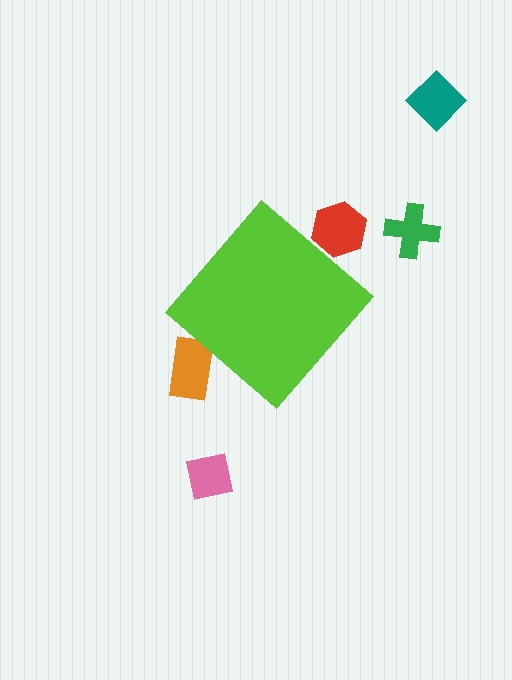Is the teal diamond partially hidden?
No, the teal diamond is fully visible.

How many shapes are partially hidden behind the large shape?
2 shapes are partially hidden.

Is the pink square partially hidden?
No, the pink square is fully visible.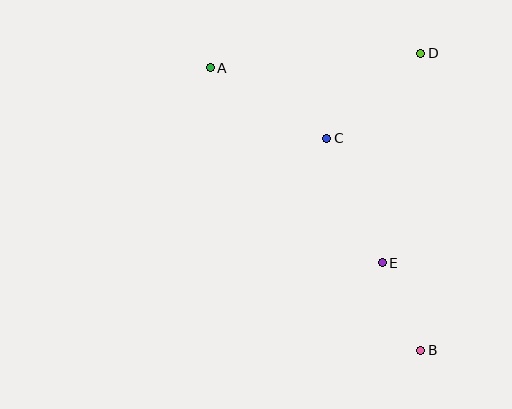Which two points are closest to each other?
Points B and E are closest to each other.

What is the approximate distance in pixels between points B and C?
The distance between B and C is approximately 232 pixels.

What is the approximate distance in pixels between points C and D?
The distance between C and D is approximately 127 pixels.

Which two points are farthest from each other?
Points A and B are farthest from each other.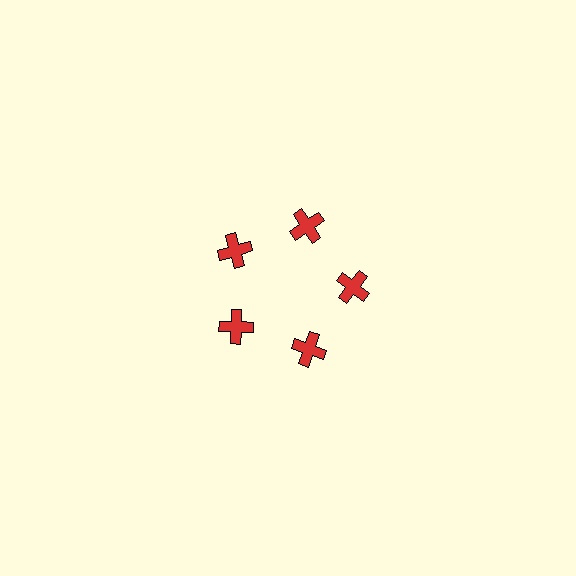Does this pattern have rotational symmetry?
Yes, this pattern has 5-fold rotational symmetry. It looks the same after rotating 72 degrees around the center.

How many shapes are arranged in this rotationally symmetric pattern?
There are 5 shapes, arranged in 5 groups of 1.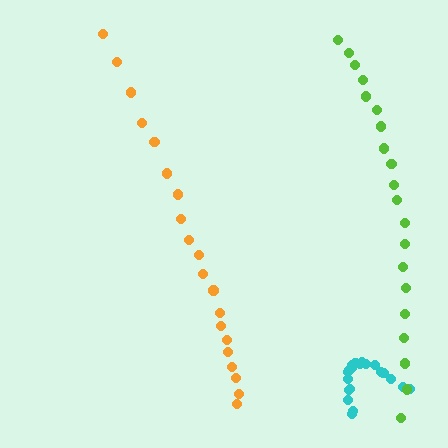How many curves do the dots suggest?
There are 3 distinct paths.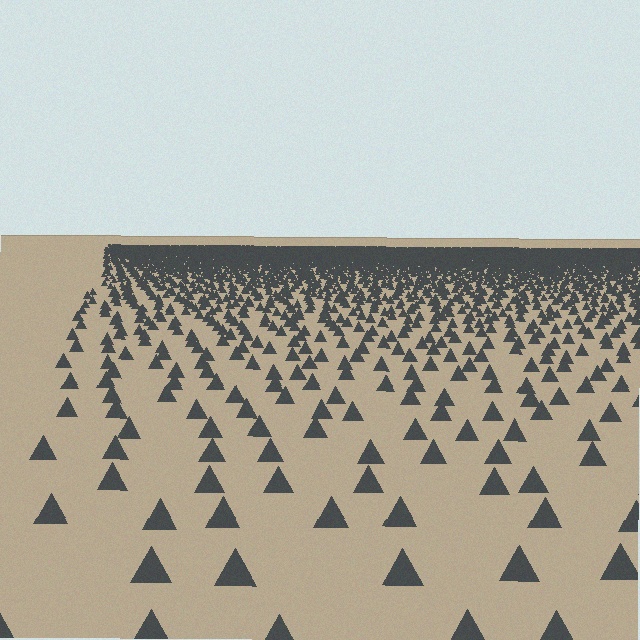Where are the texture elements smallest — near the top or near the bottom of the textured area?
Near the top.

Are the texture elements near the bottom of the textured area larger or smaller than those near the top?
Larger. Near the bottom, elements are closer to the viewer and appear at a bigger on-screen size.